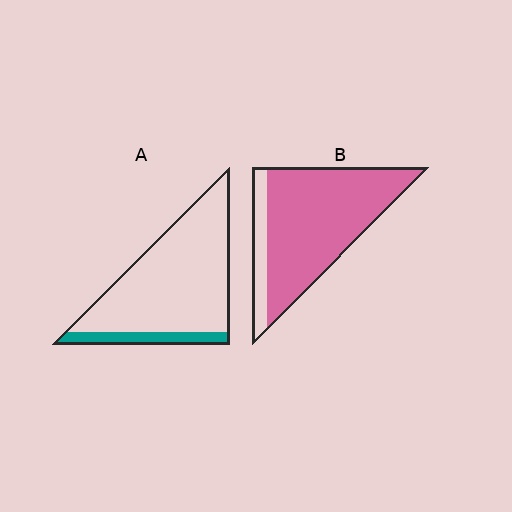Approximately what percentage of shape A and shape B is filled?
A is approximately 15% and B is approximately 85%.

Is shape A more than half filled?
No.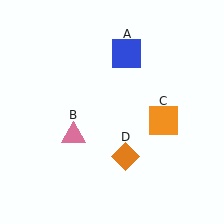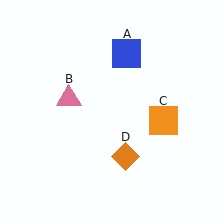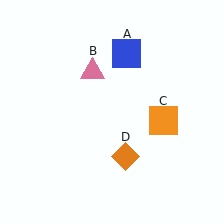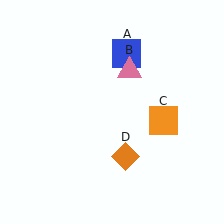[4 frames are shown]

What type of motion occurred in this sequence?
The pink triangle (object B) rotated clockwise around the center of the scene.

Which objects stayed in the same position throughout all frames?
Blue square (object A) and orange square (object C) and orange diamond (object D) remained stationary.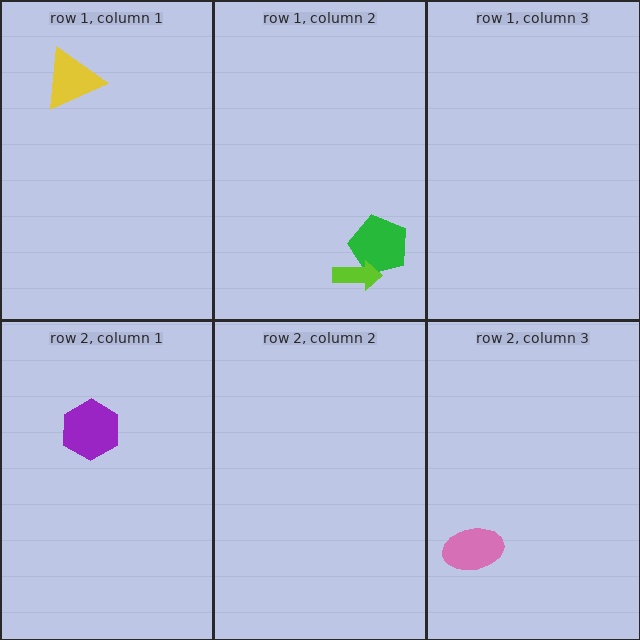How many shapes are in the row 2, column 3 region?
1.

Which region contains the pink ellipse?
The row 2, column 3 region.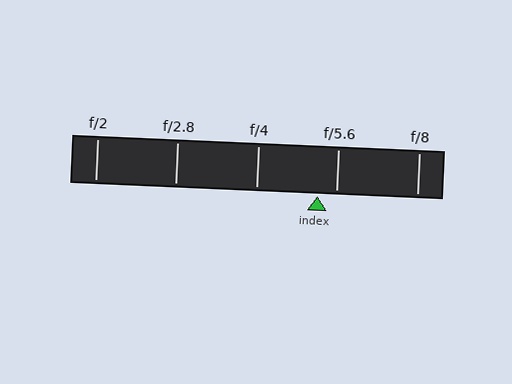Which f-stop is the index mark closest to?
The index mark is closest to f/5.6.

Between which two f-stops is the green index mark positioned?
The index mark is between f/4 and f/5.6.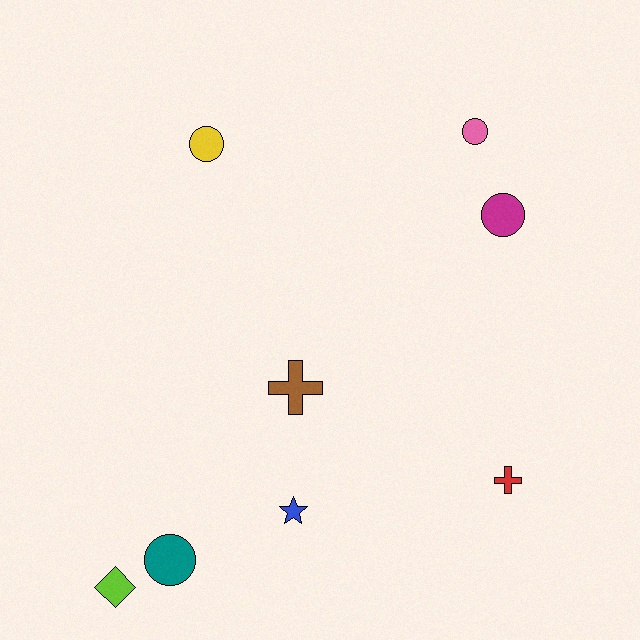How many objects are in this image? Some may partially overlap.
There are 8 objects.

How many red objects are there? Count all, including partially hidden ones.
There is 1 red object.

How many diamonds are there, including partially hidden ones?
There is 1 diamond.